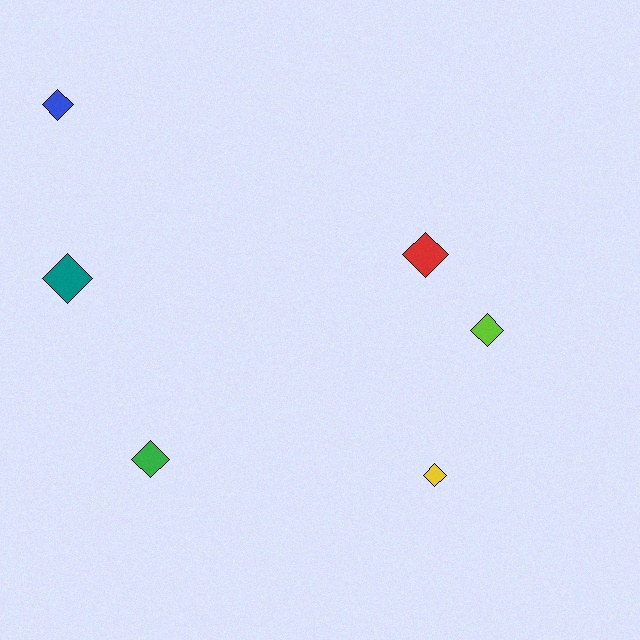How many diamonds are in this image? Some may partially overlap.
There are 6 diamonds.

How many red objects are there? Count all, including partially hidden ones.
There is 1 red object.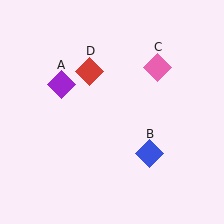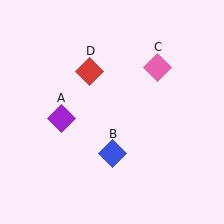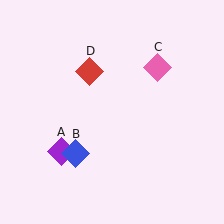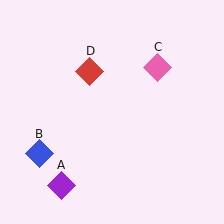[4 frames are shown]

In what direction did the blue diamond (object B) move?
The blue diamond (object B) moved left.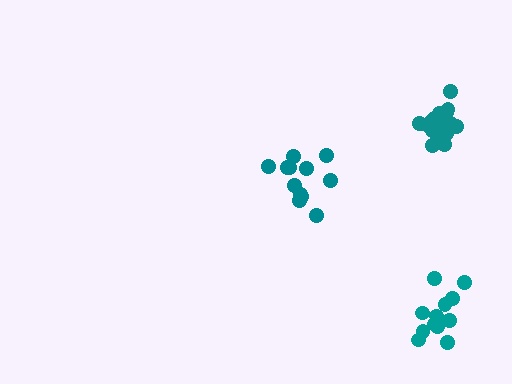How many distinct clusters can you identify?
There are 3 distinct clusters.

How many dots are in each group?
Group 1: 18 dots, Group 2: 12 dots, Group 3: 12 dots (42 total).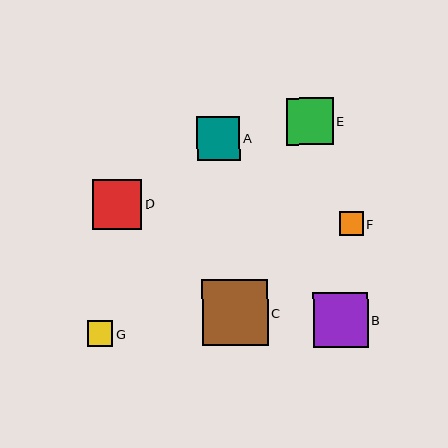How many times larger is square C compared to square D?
Square C is approximately 1.3 times the size of square D.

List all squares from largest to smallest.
From largest to smallest: C, B, D, E, A, G, F.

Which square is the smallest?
Square F is the smallest with a size of approximately 24 pixels.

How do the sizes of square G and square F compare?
Square G and square F are approximately the same size.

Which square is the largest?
Square C is the largest with a size of approximately 66 pixels.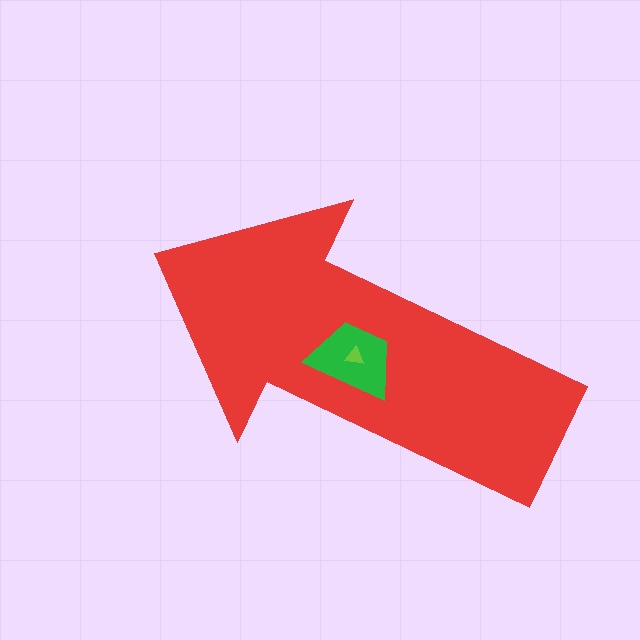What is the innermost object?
The lime triangle.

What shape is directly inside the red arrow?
The green trapezoid.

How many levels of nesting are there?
3.